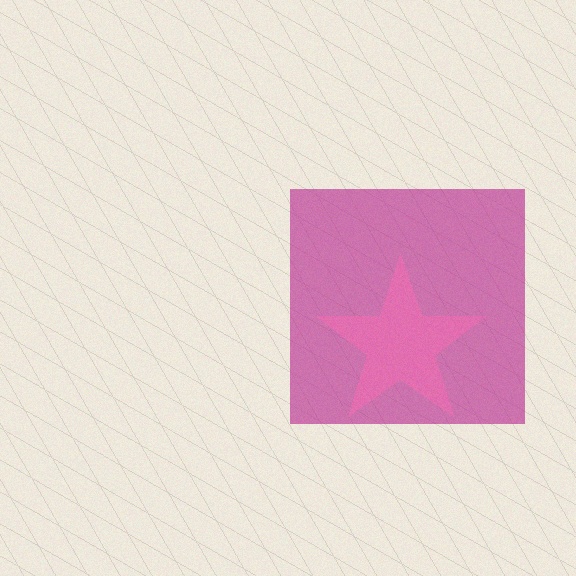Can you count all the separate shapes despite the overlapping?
Yes, there are 2 separate shapes.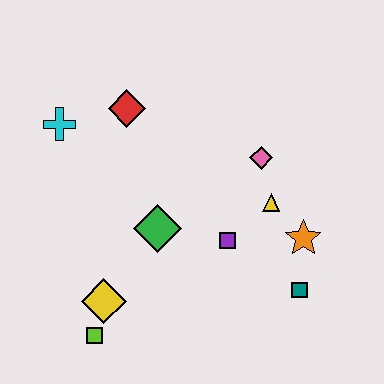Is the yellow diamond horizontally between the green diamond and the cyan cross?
Yes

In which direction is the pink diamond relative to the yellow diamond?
The pink diamond is to the right of the yellow diamond.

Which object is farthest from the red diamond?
The teal square is farthest from the red diamond.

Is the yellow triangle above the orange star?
Yes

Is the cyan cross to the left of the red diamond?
Yes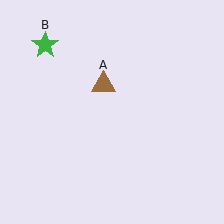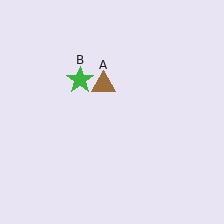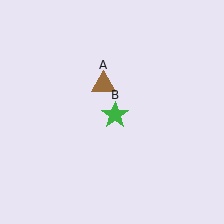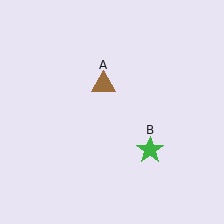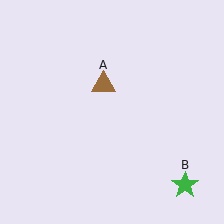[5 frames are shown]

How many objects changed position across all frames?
1 object changed position: green star (object B).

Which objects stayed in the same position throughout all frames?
Brown triangle (object A) remained stationary.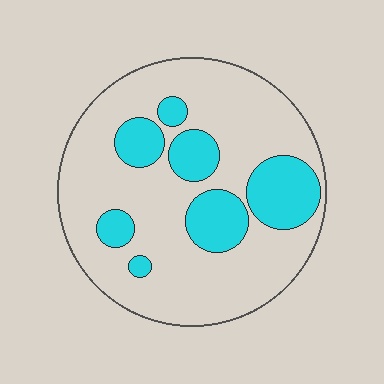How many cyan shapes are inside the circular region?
7.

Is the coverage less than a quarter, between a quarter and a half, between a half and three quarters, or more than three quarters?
Less than a quarter.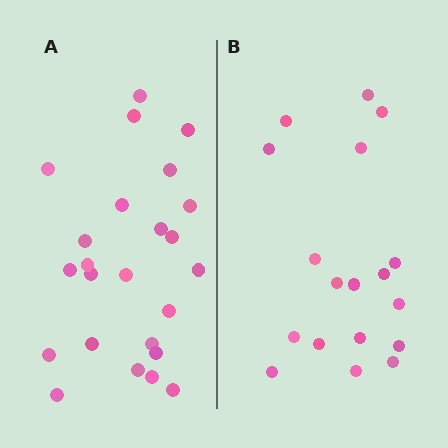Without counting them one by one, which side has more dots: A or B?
Region A (the left region) has more dots.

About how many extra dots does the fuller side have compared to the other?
Region A has about 6 more dots than region B.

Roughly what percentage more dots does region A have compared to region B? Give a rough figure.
About 35% more.